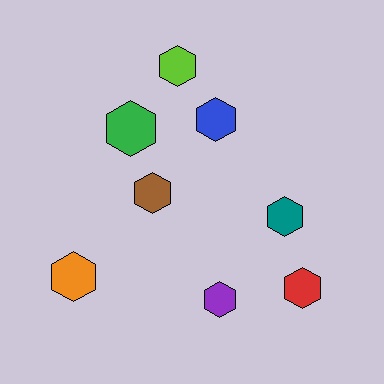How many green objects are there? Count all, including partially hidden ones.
There is 1 green object.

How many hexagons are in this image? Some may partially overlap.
There are 8 hexagons.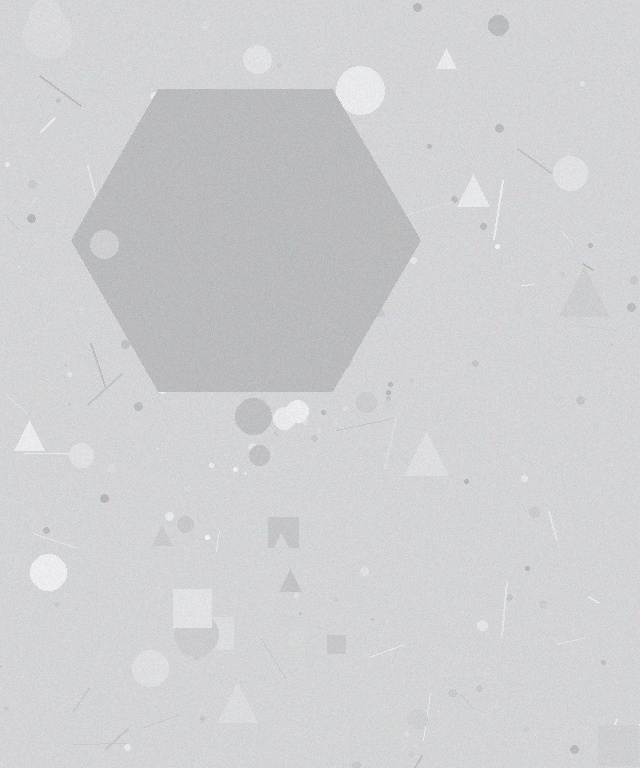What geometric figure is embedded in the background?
A hexagon is embedded in the background.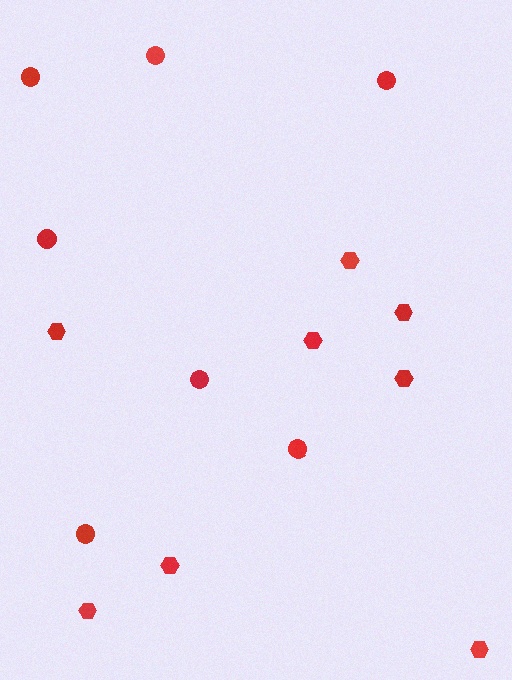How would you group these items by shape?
There are 2 groups: one group of hexagons (8) and one group of circles (7).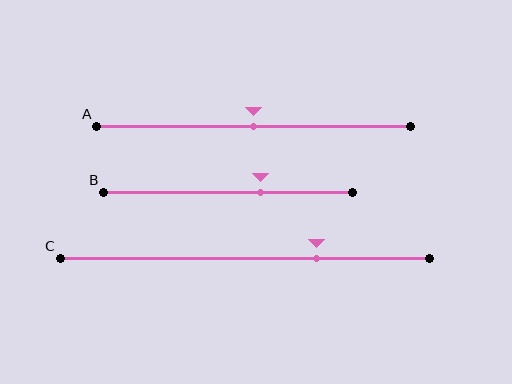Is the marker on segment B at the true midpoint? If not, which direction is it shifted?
No, the marker on segment B is shifted to the right by about 13% of the segment length.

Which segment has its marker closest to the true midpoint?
Segment A has its marker closest to the true midpoint.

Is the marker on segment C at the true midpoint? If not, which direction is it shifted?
No, the marker on segment C is shifted to the right by about 19% of the segment length.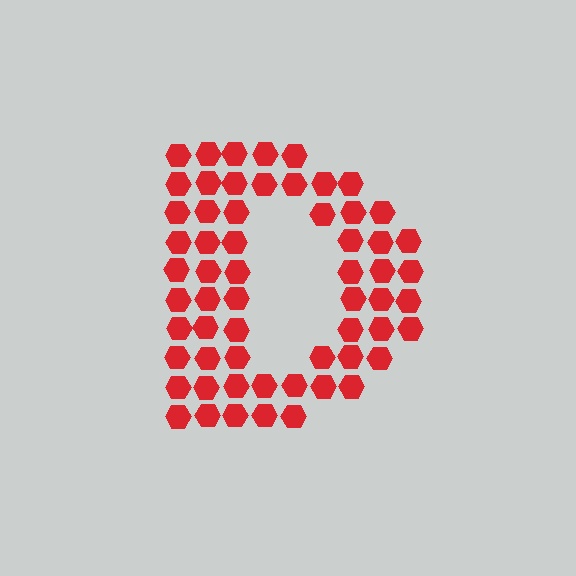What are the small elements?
The small elements are hexagons.